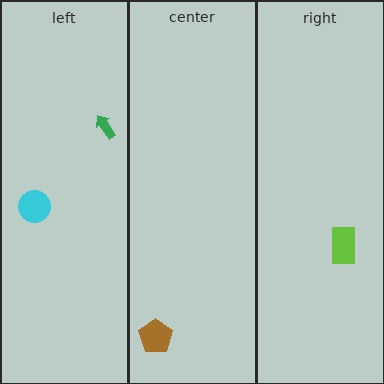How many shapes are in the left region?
2.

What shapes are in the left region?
The green arrow, the cyan circle.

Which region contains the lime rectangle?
The right region.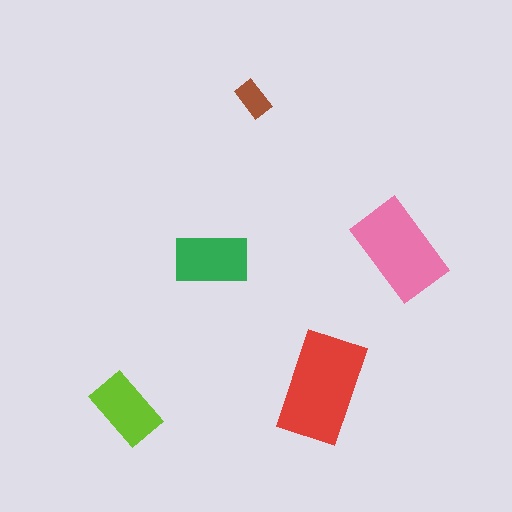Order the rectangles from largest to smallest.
the red one, the pink one, the green one, the lime one, the brown one.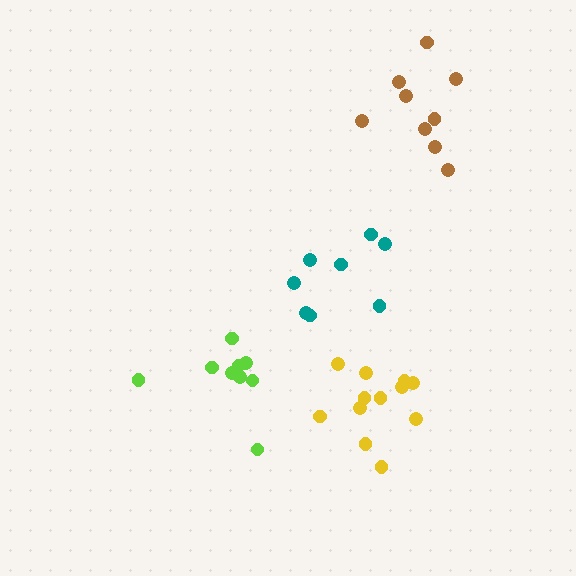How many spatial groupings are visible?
There are 4 spatial groupings.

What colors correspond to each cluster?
The clusters are colored: yellow, lime, teal, brown.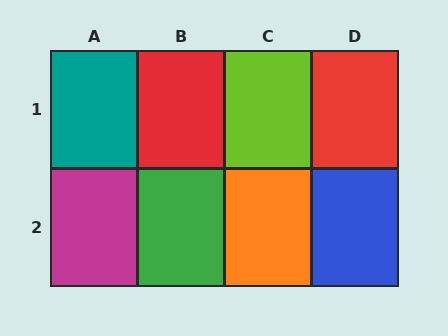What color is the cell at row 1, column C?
Lime.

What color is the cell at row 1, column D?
Red.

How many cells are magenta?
1 cell is magenta.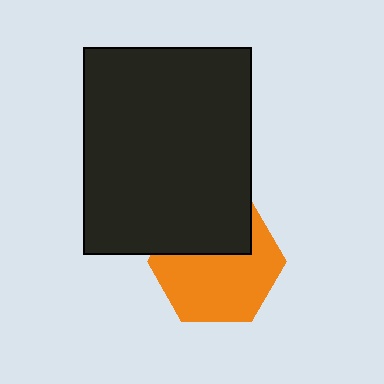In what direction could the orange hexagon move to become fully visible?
The orange hexagon could move down. That would shift it out from behind the black rectangle entirely.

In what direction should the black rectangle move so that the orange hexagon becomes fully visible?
The black rectangle should move up. That is the shortest direction to clear the overlap and leave the orange hexagon fully visible.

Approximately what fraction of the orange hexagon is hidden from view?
Roughly 37% of the orange hexagon is hidden behind the black rectangle.